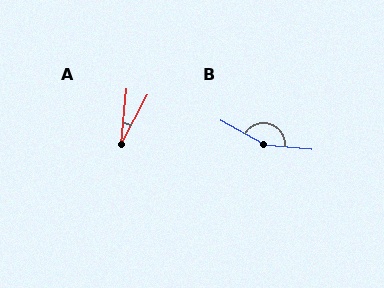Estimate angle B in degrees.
Approximately 157 degrees.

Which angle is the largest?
B, at approximately 157 degrees.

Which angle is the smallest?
A, at approximately 23 degrees.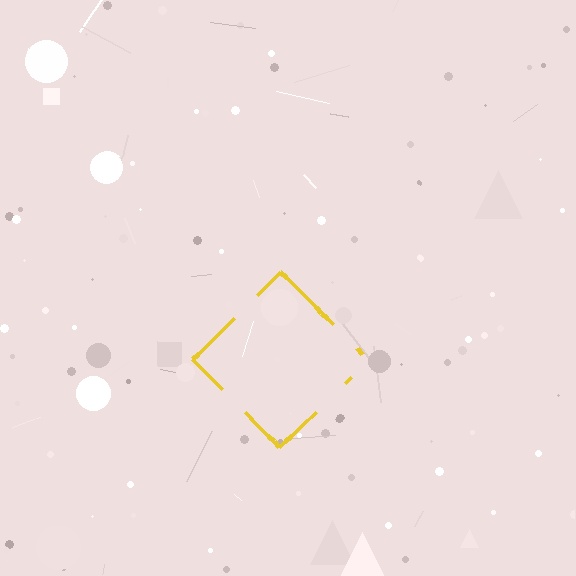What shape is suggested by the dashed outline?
The dashed outline suggests a diamond.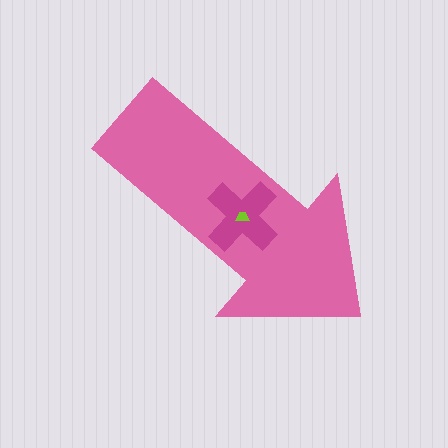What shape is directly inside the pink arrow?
The magenta cross.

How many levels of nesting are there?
3.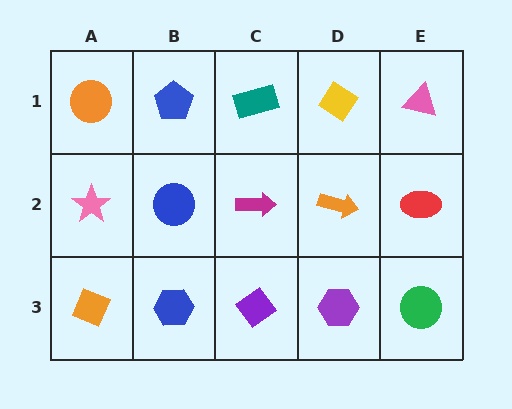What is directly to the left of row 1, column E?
A yellow diamond.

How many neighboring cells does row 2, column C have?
4.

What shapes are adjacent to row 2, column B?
A blue pentagon (row 1, column B), a blue hexagon (row 3, column B), a pink star (row 2, column A), a magenta arrow (row 2, column C).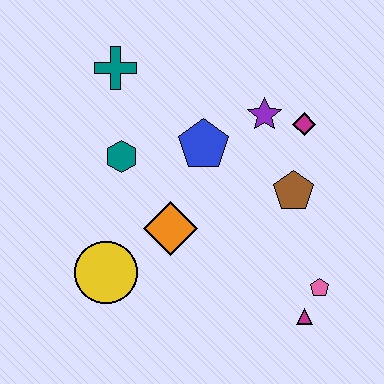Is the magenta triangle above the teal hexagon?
No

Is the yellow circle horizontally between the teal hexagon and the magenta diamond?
No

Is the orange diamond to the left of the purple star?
Yes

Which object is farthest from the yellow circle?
The magenta diamond is farthest from the yellow circle.